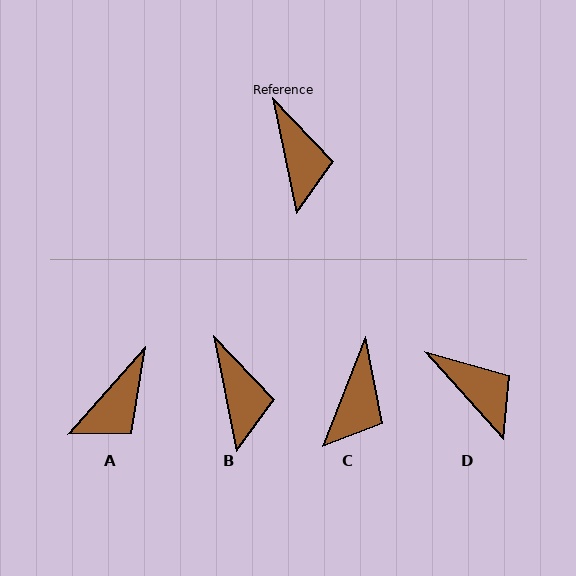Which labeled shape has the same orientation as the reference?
B.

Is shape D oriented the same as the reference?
No, it is off by about 30 degrees.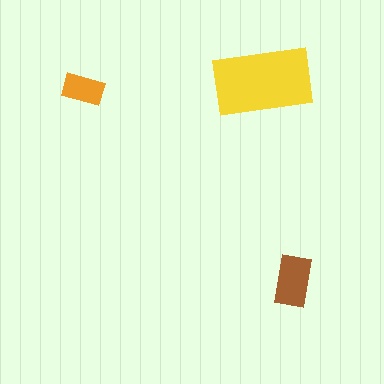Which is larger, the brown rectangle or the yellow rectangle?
The yellow one.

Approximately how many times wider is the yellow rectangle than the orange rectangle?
About 2.5 times wider.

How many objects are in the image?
There are 3 objects in the image.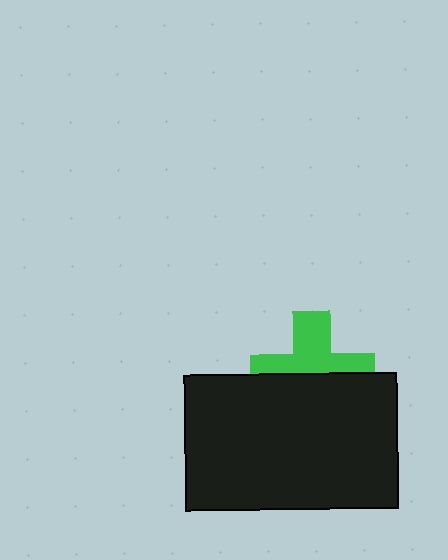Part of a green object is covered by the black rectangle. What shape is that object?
It is a cross.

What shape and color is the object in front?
The object in front is a black rectangle.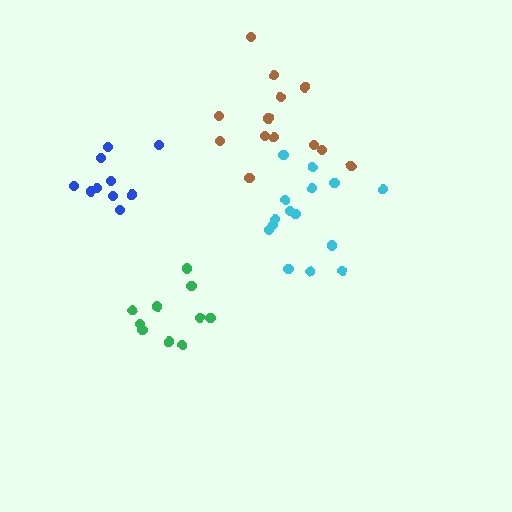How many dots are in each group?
Group 1: 13 dots, Group 2: 15 dots, Group 3: 10 dots, Group 4: 10 dots (48 total).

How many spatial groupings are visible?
There are 4 spatial groupings.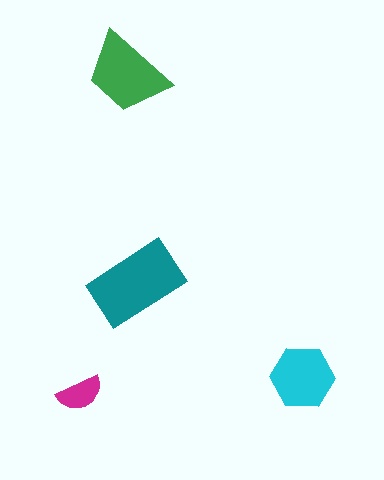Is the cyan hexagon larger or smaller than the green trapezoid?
Smaller.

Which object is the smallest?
The magenta semicircle.